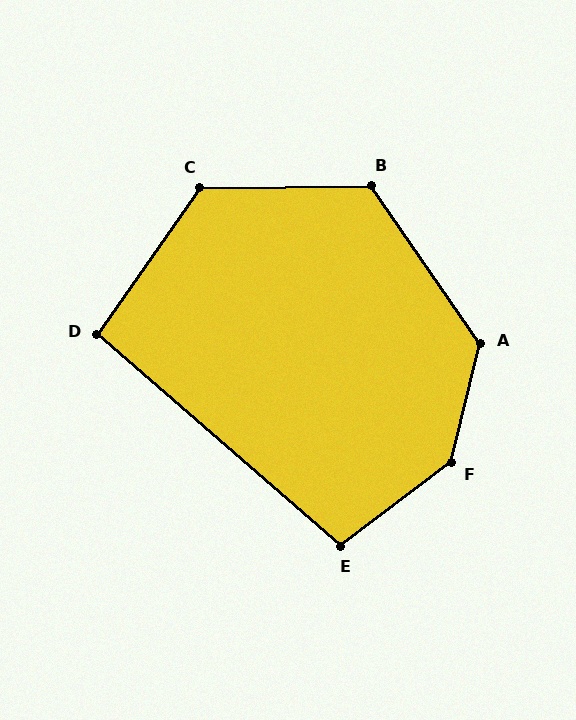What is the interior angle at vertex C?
Approximately 126 degrees (obtuse).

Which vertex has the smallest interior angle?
D, at approximately 96 degrees.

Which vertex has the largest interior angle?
F, at approximately 140 degrees.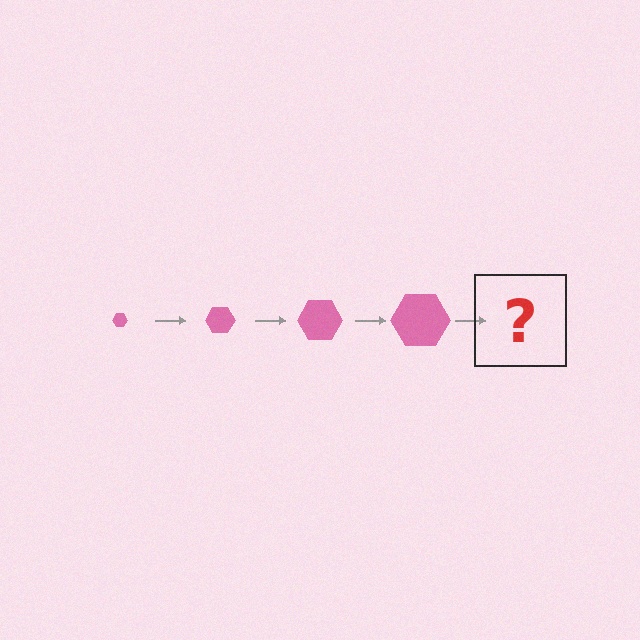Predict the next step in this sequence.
The next step is a pink hexagon, larger than the previous one.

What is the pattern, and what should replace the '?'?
The pattern is that the hexagon gets progressively larger each step. The '?' should be a pink hexagon, larger than the previous one.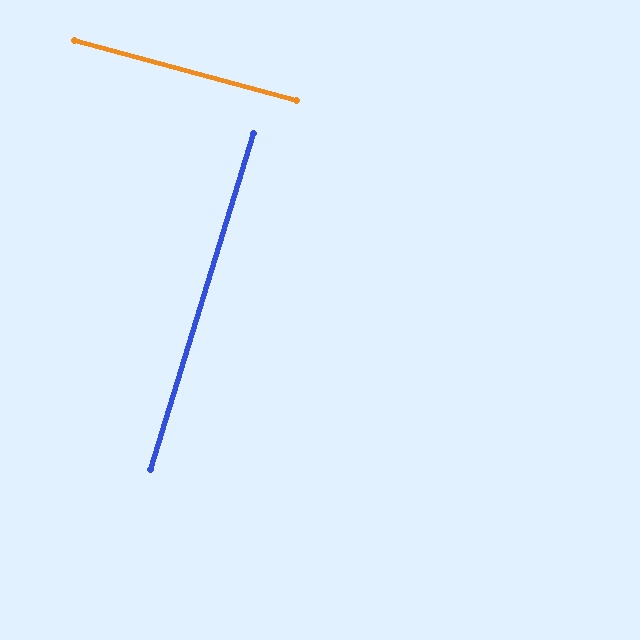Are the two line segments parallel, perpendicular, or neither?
Perpendicular — they meet at approximately 88°.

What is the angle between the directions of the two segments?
Approximately 88 degrees.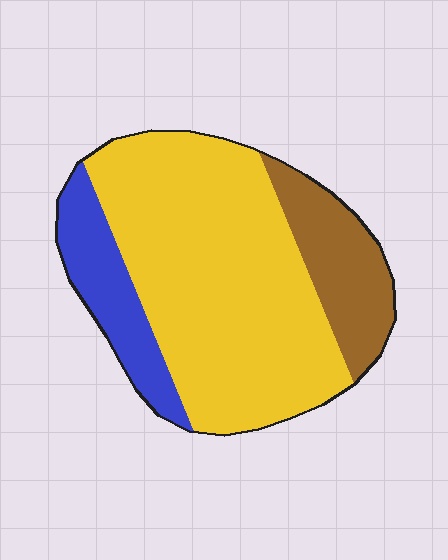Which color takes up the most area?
Yellow, at roughly 65%.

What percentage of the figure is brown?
Brown takes up about one sixth (1/6) of the figure.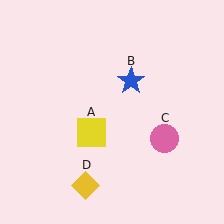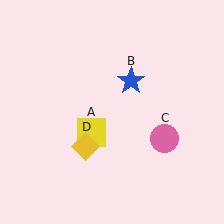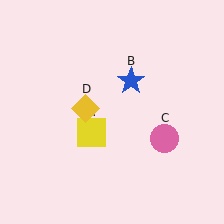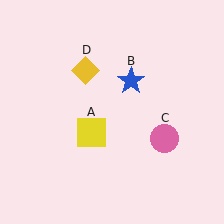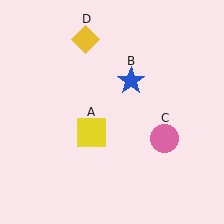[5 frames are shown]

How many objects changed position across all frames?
1 object changed position: yellow diamond (object D).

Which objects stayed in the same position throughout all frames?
Yellow square (object A) and blue star (object B) and pink circle (object C) remained stationary.